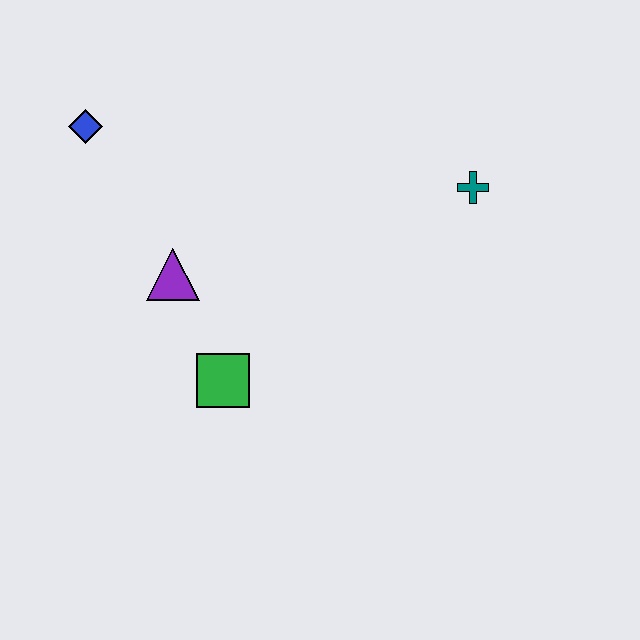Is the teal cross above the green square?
Yes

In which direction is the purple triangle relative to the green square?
The purple triangle is above the green square.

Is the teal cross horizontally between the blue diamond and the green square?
No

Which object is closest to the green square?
The purple triangle is closest to the green square.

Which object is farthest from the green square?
The teal cross is farthest from the green square.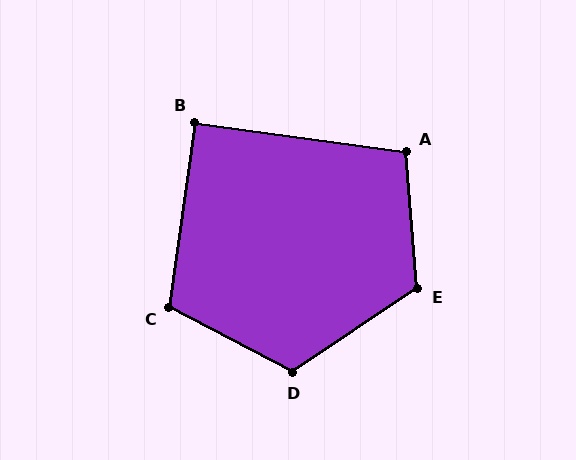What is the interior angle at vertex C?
Approximately 110 degrees (obtuse).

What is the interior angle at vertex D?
Approximately 119 degrees (obtuse).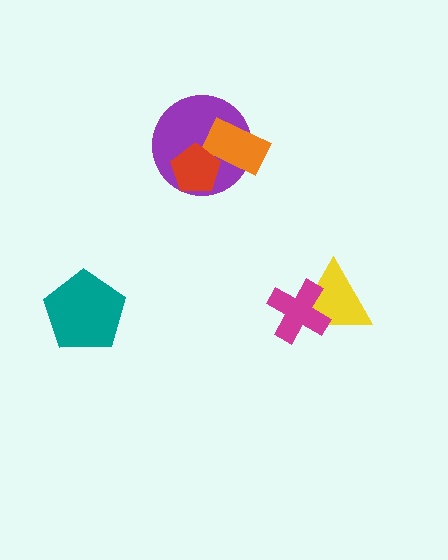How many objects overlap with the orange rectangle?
2 objects overlap with the orange rectangle.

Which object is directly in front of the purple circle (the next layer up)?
The orange rectangle is directly in front of the purple circle.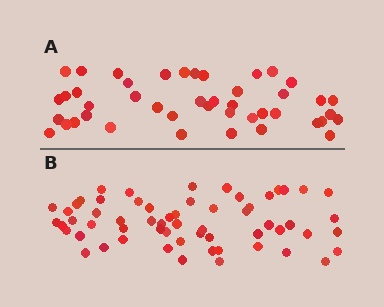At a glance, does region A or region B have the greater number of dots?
Region B (the bottom region) has more dots.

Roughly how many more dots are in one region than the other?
Region B has approximately 15 more dots than region A.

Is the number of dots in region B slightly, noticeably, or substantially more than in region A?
Region B has noticeably more, but not dramatically so. The ratio is roughly 1.4 to 1.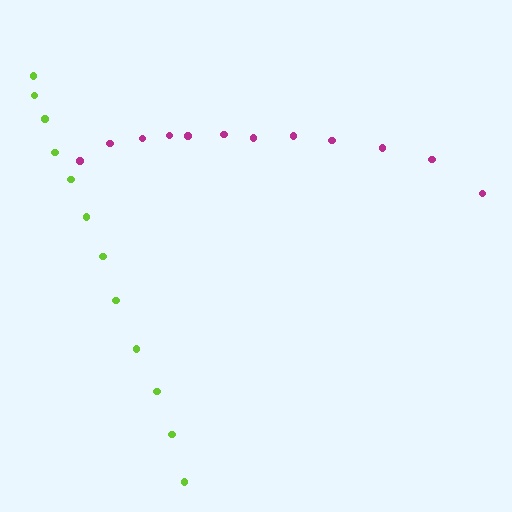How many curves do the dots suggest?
There are 2 distinct paths.